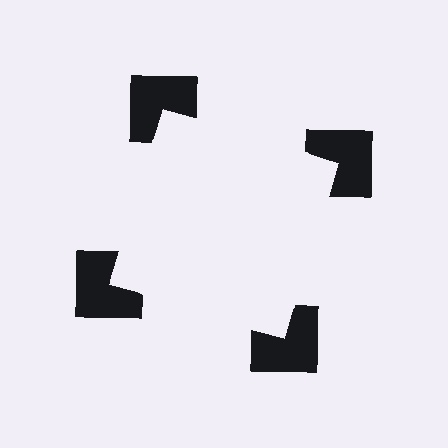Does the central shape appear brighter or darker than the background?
It typically appears slightly brighter than the background, even though no actual brightness change is drawn.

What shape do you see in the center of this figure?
An illusory square — its edges are inferred from the aligned wedge cuts in the notched squares, not physically drawn.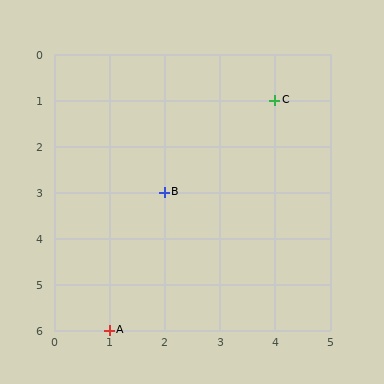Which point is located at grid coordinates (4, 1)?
Point C is at (4, 1).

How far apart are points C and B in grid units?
Points C and B are 2 columns and 2 rows apart (about 2.8 grid units diagonally).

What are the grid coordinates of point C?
Point C is at grid coordinates (4, 1).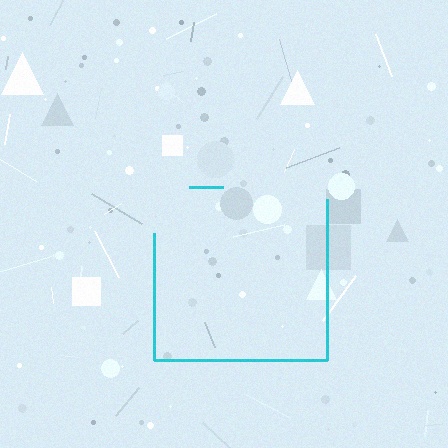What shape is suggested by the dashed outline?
The dashed outline suggests a square.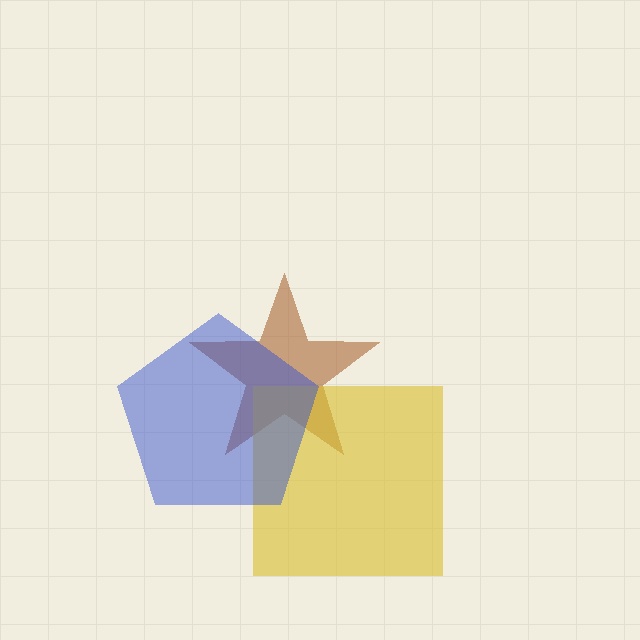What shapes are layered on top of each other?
The layered shapes are: a brown star, a yellow square, a blue pentagon.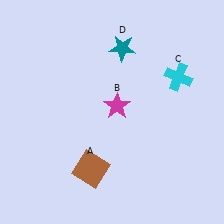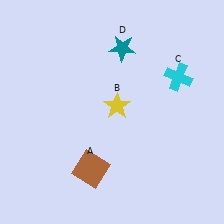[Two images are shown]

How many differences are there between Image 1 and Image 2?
There is 1 difference between the two images.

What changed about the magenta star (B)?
In Image 1, B is magenta. In Image 2, it changed to yellow.